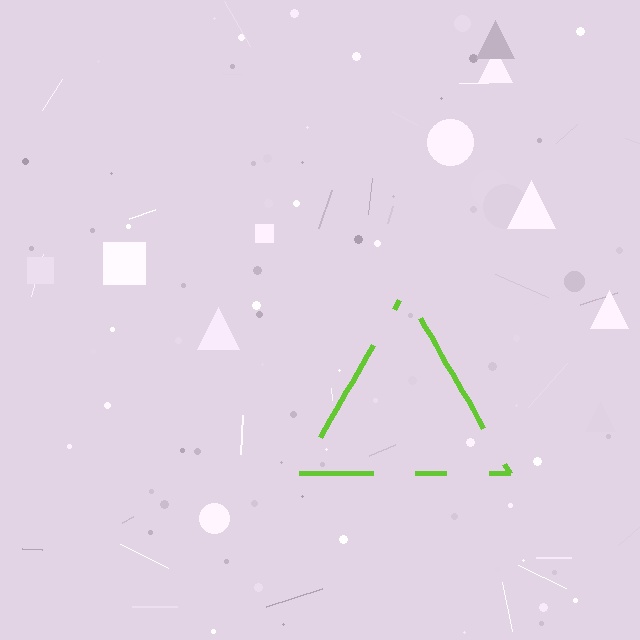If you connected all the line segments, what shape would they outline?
They would outline a triangle.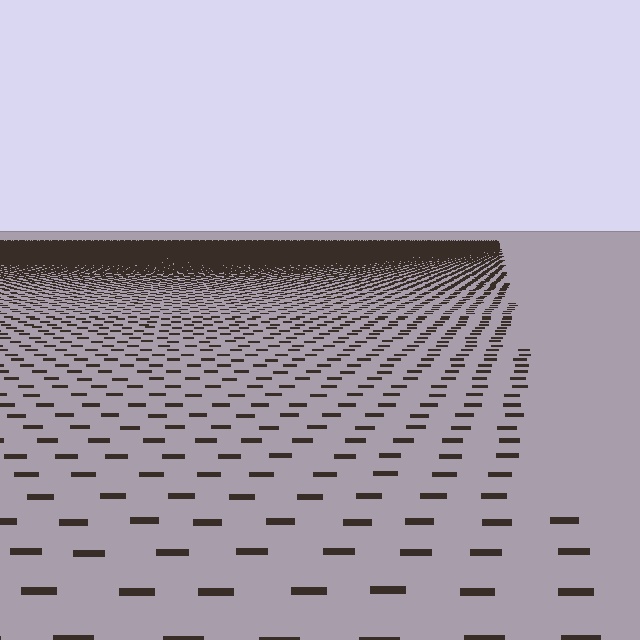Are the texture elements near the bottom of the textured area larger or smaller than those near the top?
Larger. Near the bottom, elements are closer to the viewer and appear at a bigger on-screen size.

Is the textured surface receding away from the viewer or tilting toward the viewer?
The surface is receding away from the viewer. Texture elements get smaller and denser toward the top.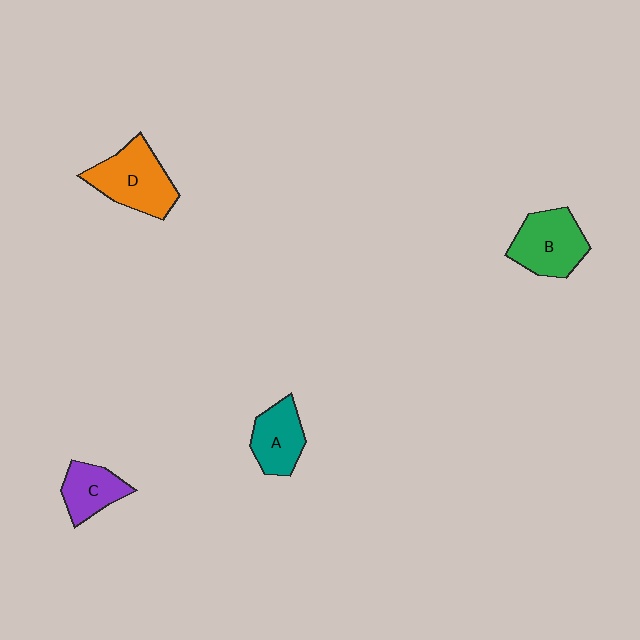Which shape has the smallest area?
Shape C (purple).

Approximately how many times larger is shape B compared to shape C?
Approximately 1.5 times.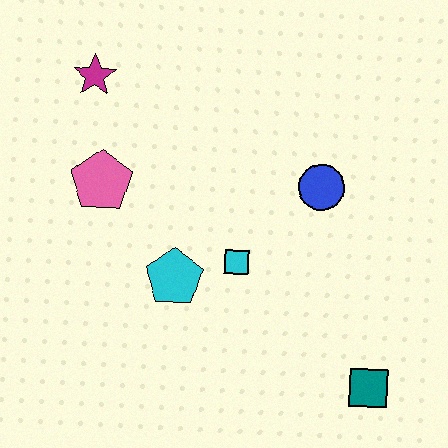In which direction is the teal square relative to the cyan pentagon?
The teal square is to the right of the cyan pentagon.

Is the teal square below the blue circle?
Yes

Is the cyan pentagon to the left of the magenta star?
No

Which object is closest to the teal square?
The cyan square is closest to the teal square.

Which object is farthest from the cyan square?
The magenta star is farthest from the cyan square.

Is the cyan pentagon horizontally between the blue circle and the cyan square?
No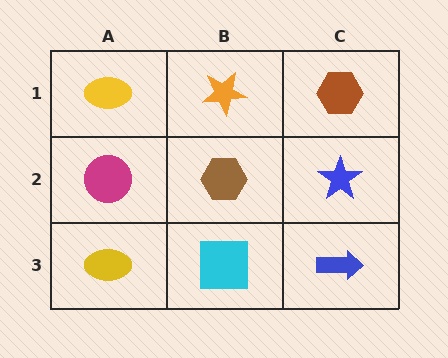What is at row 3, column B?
A cyan square.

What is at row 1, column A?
A yellow ellipse.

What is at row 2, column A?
A magenta circle.